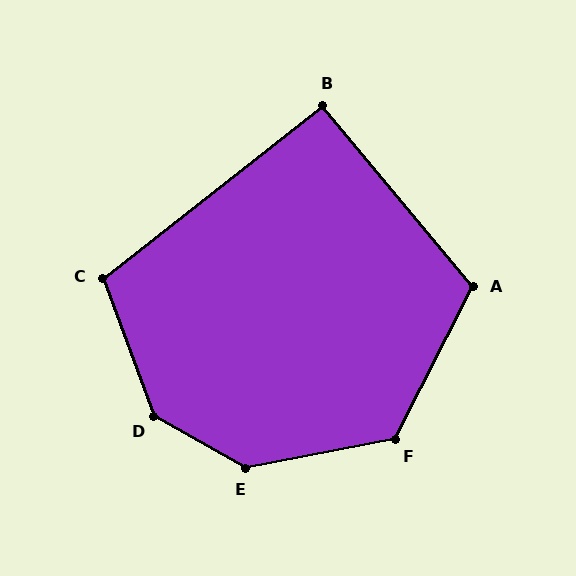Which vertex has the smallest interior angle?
B, at approximately 92 degrees.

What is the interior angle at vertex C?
Approximately 108 degrees (obtuse).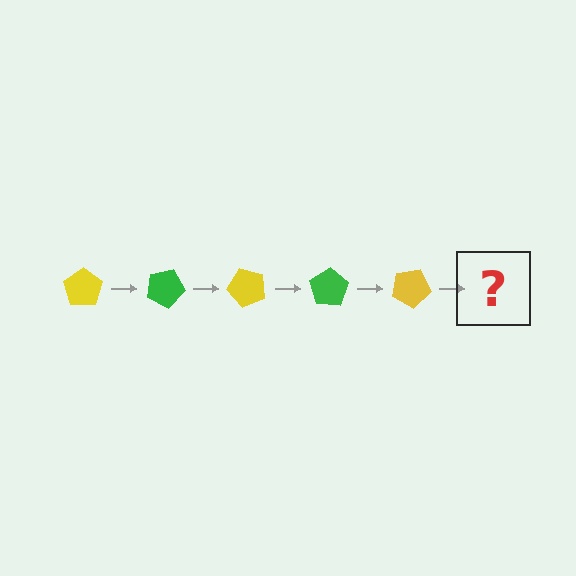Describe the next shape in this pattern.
It should be a green pentagon, rotated 125 degrees from the start.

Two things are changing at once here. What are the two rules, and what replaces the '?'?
The two rules are that it rotates 25 degrees each step and the color cycles through yellow and green. The '?' should be a green pentagon, rotated 125 degrees from the start.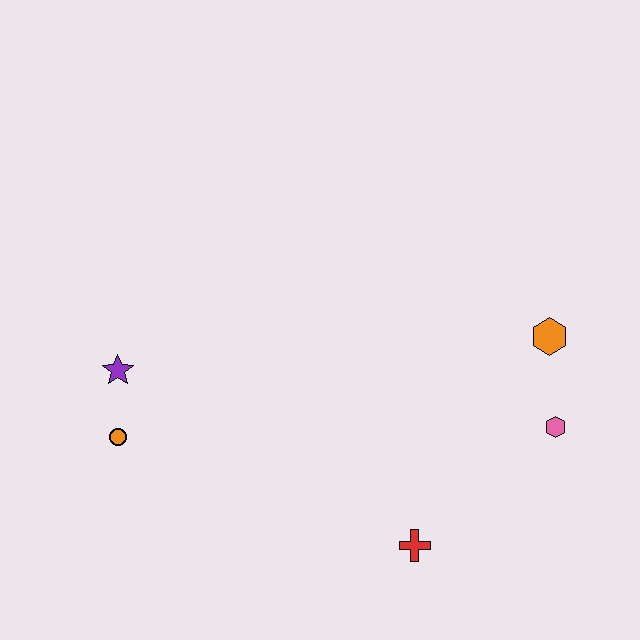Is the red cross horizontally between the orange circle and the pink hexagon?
Yes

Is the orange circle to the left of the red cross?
Yes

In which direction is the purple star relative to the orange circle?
The purple star is above the orange circle.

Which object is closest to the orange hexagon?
The pink hexagon is closest to the orange hexagon.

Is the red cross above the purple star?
No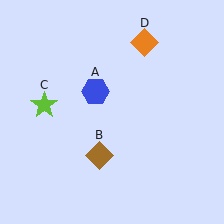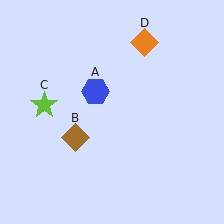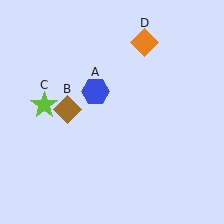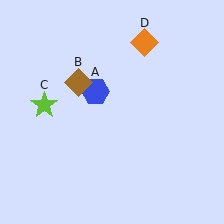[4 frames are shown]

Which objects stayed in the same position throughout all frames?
Blue hexagon (object A) and lime star (object C) and orange diamond (object D) remained stationary.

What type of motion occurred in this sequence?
The brown diamond (object B) rotated clockwise around the center of the scene.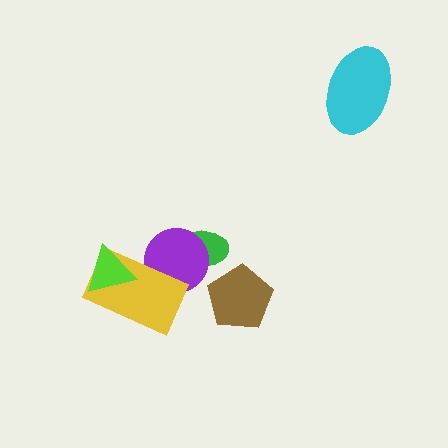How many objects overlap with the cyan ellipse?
0 objects overlap with the cyan ellipse.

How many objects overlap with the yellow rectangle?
2 objects overlap with the yellow rectangle.